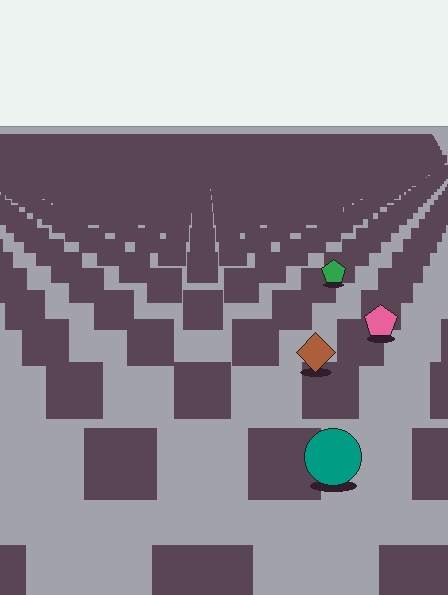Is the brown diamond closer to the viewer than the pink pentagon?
Yes. The brown diamond is closer — you can tell from the texture gradient: the ground texture is coarser near it.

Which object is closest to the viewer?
The teal circle is closest. The texture marks near it are larger and more spread out.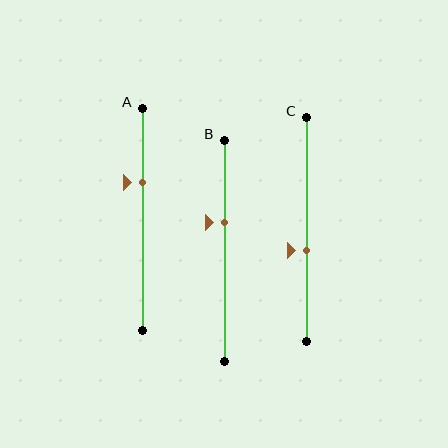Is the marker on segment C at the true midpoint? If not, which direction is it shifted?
No, the marker on segment C is shifted downward by about 9% of the segment length.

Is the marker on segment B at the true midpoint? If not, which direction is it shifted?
No, the marker on segment B is shifted upward by about 13% of the segment length.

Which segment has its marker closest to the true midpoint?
Segment C has its marker closest to the true midpoint.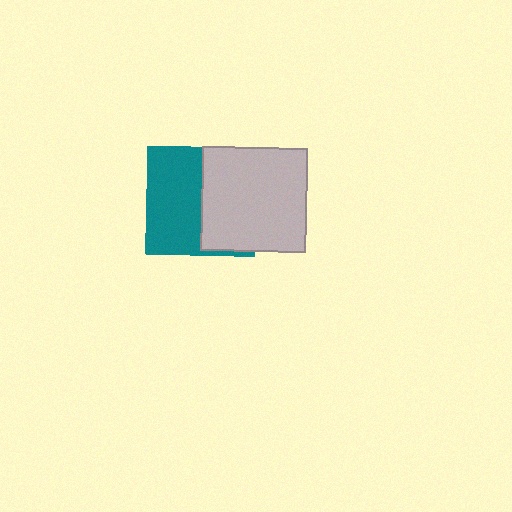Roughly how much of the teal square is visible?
About half of it is visible (roughly 52%).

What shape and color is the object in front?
The object in front is a light gray square.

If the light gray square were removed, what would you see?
You would see the complete teal square.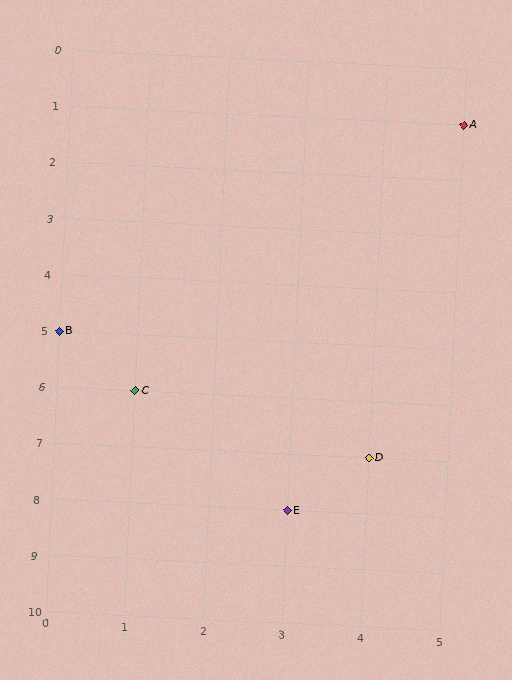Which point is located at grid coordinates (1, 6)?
Point C is at (1, 6).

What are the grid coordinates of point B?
Point B is at grid coordinates (0, 5).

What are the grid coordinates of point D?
Point D is at grid coordinates (4, 7).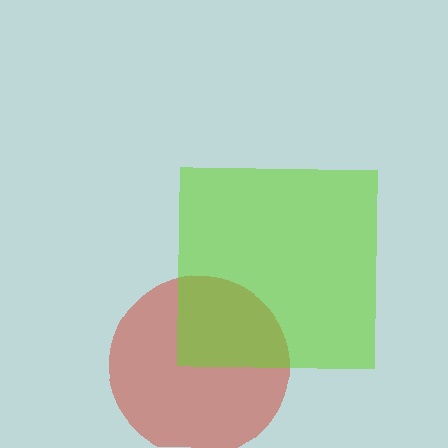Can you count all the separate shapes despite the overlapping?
Yes, there are 2 separate shapes.